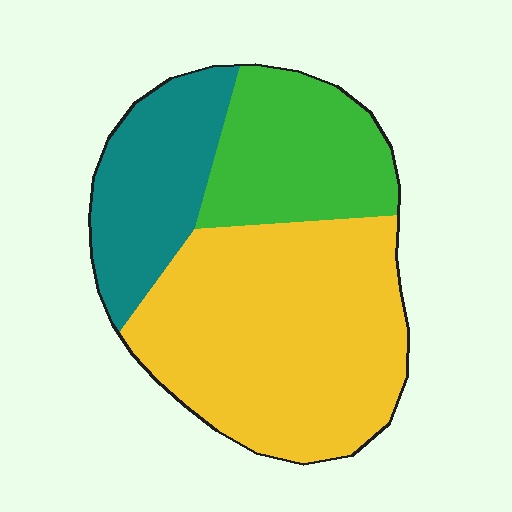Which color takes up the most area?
Yellow, at roughly 55%.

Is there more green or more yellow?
Yellow.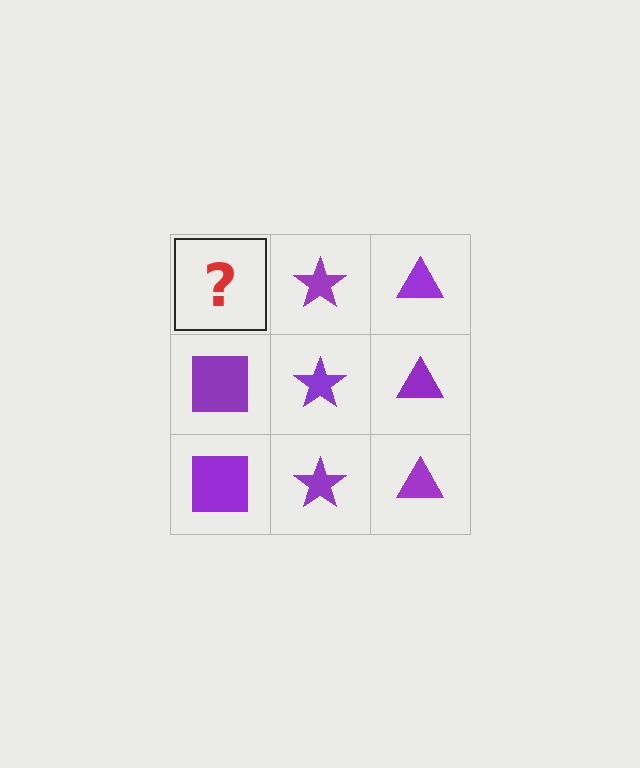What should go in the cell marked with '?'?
The missing cell should contain a purple square.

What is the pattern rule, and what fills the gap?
The rule is that each column has a consistent shape. The gap should be filled with a purple square.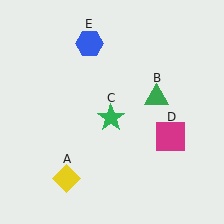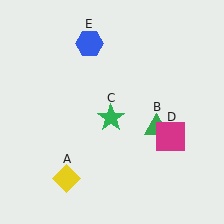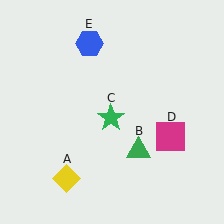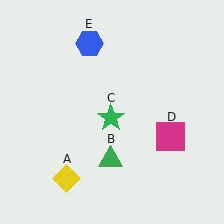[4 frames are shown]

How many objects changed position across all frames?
1 object changed position: green triangle (object B).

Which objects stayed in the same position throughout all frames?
Yellow diamond (object A) and green star (object C) and magenta square (object D) and blue hexagon (object E) remained stationary.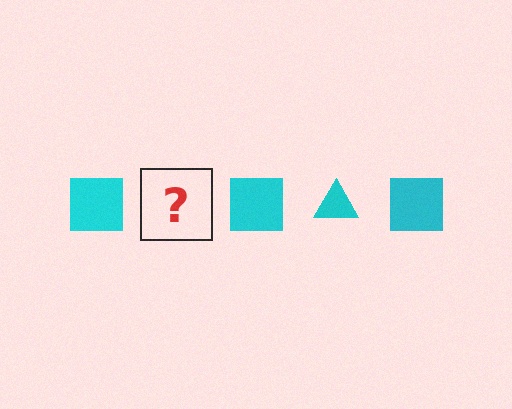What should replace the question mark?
The question mark should be replaced with a cyan triangle.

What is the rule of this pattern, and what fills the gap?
The rule is that the pattern cycles through square, triangle shapes in cyan. The gap should be filled with a cyan triangle.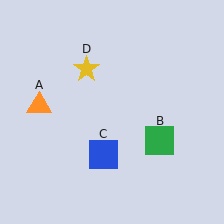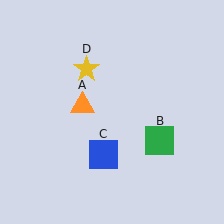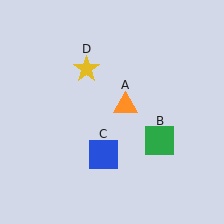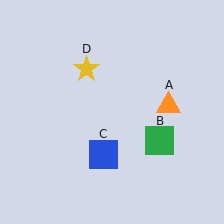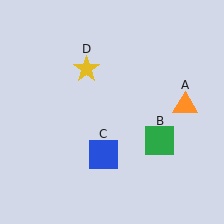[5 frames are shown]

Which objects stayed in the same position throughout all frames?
Green square (object B) and blue square (object C) and yellow star (object D) remained stationary.